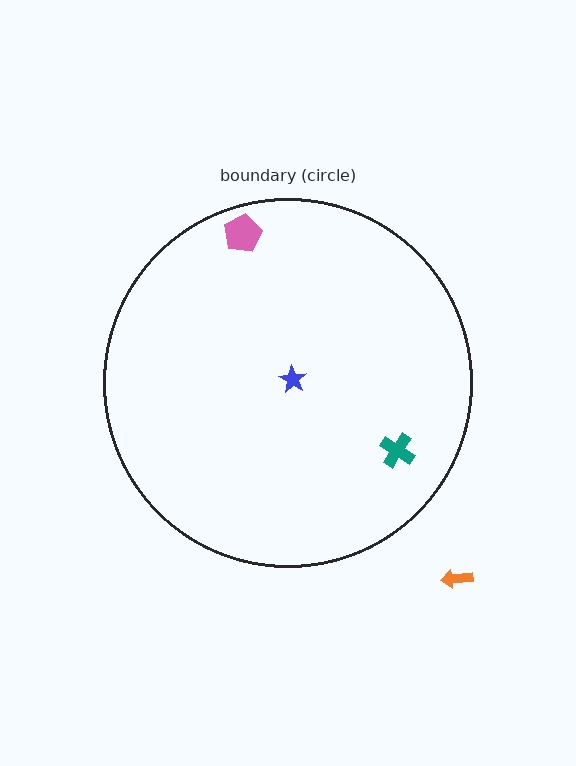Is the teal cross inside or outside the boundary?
Inside.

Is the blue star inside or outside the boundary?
Inside.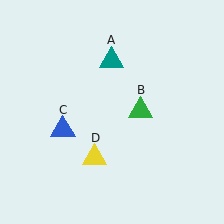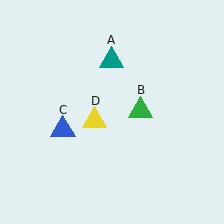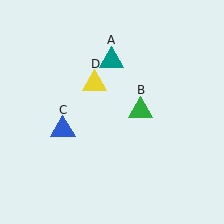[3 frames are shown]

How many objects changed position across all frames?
1 object changed position: yellow triangle (object D).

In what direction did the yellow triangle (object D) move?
The yellow triangle (object D) moved up.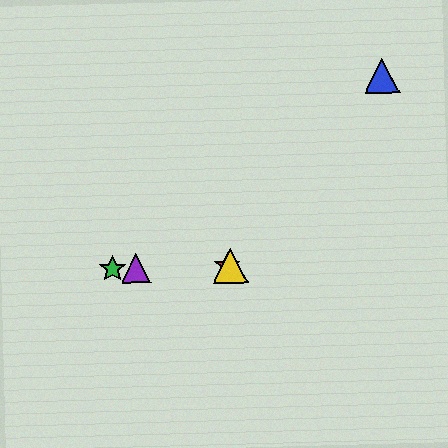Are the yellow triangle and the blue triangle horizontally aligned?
No, the yellow triangle is at y≈266 and the blue triangle is at y≈76.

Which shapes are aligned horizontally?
The red star, the green star, the yellow triangle, the purple triangle are aligned horizontally.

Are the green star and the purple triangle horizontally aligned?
Yes, both are at y≈269.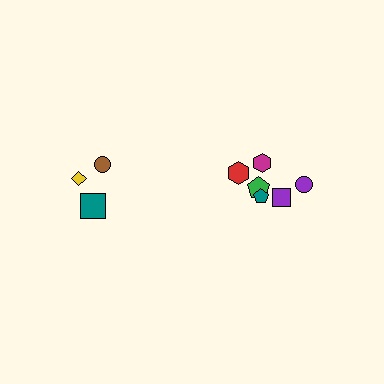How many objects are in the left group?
There are 3 objects.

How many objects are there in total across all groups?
There are 9 objects.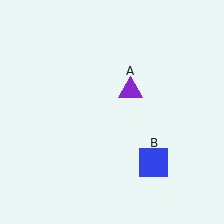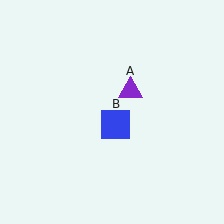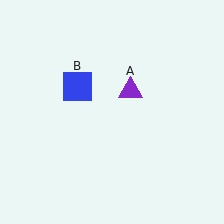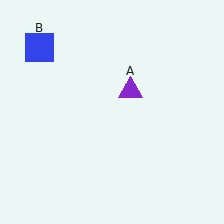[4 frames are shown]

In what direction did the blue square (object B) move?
The blue square (object B) moved up and to the left.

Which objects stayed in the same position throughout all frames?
Purple triangle (object A) remained stationary.